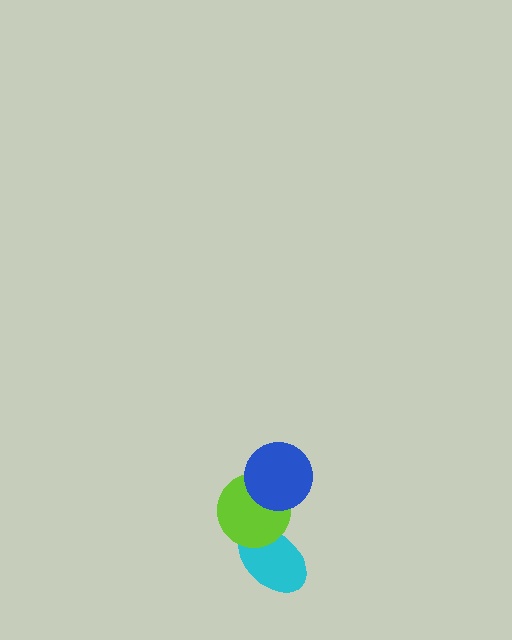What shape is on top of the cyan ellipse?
The lime circle is on top of the cyan ellipse.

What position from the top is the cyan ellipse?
The cyan ellipse is 3rd from the top.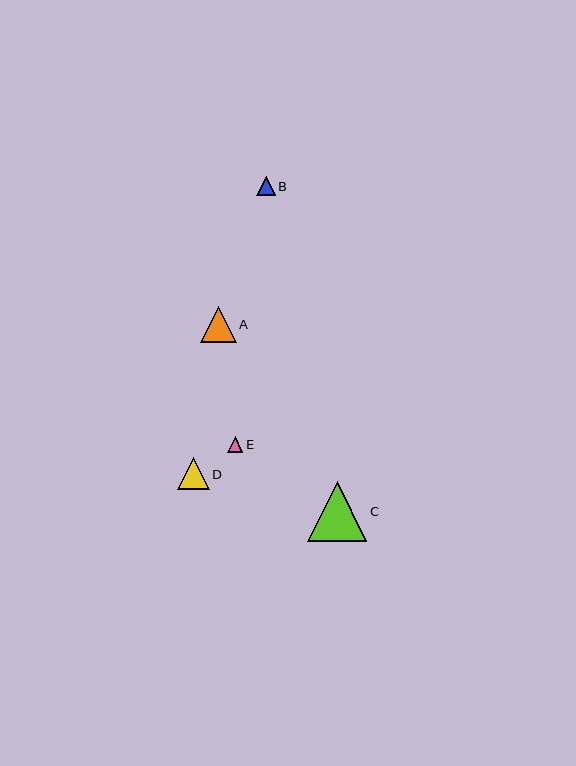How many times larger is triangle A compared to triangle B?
Triangle A is approximately 1.9 times the size of triangle B.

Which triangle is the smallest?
Triangle E is the smallest with a size of approximately 16 pixels.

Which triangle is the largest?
Triangle C is the largest with a size of approximately 60 pixels.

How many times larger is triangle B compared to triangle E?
Triangle B is approximately 1.2 times the size of triangle E.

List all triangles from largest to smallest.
From largest to smallest: C, A, D, B, E.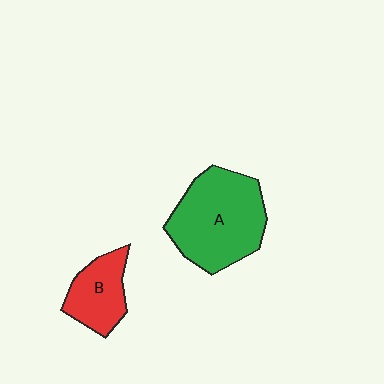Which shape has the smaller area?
Shape B (red).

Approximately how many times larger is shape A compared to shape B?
Approximately 2.0 times.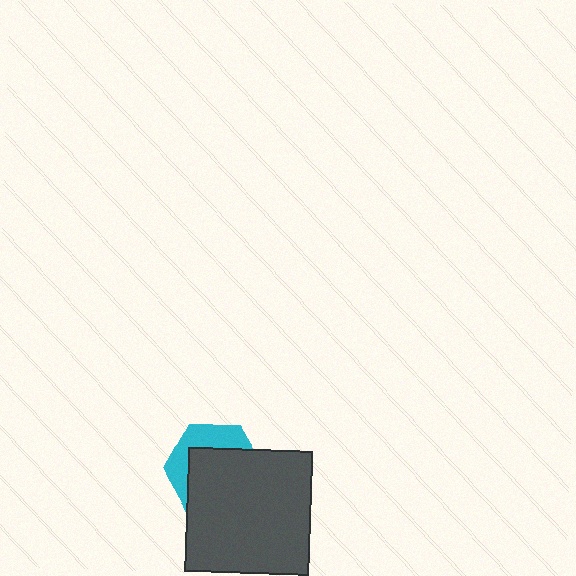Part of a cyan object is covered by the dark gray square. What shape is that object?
It is a hexagon.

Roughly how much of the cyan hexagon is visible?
A small part of it is visible (roughly 35%).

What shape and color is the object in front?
The object in front is a dark gray square.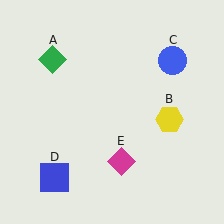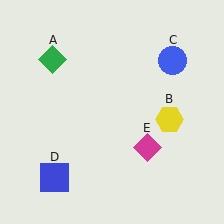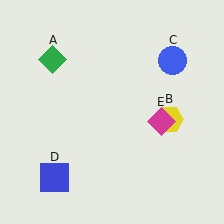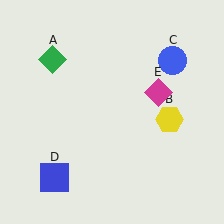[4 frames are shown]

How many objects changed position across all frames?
1 object changed position: magenta diamond (object E).